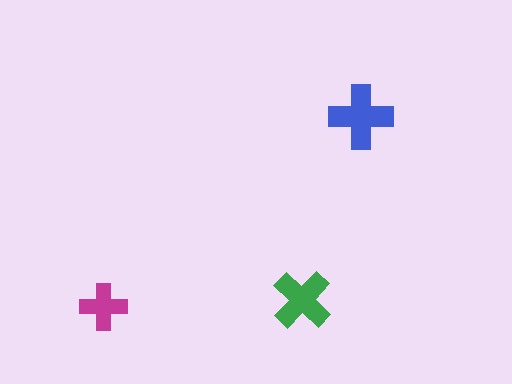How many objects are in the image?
There are 3 objects in the image.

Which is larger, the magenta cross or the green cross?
The green one.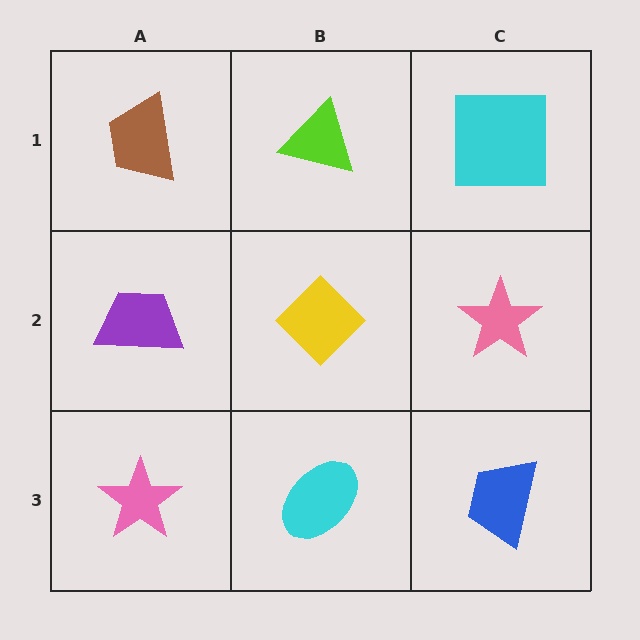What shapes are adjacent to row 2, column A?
A brown trapezoid (row 1, column A), a pink star (row 3, column A), a yellow diamond (row 2, column B).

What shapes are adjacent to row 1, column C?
A pink star (row 2, column C), a lime triangle (row 1, column B).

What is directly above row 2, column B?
A lime triangle.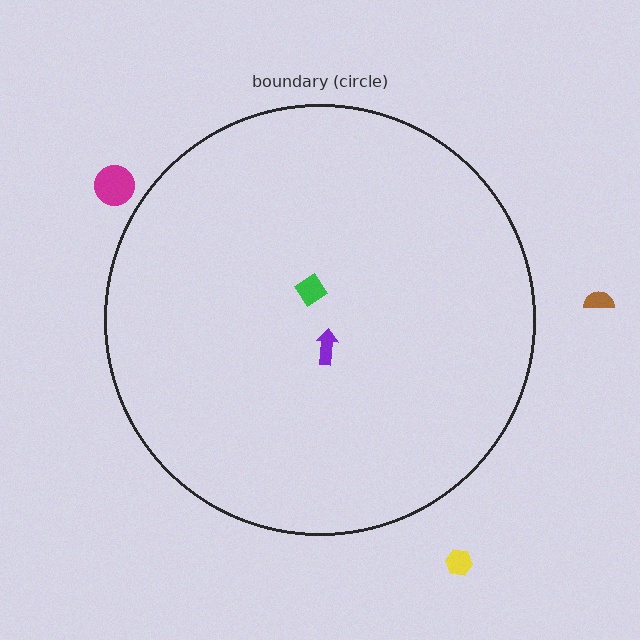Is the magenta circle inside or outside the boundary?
Outside.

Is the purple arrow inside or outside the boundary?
Inside.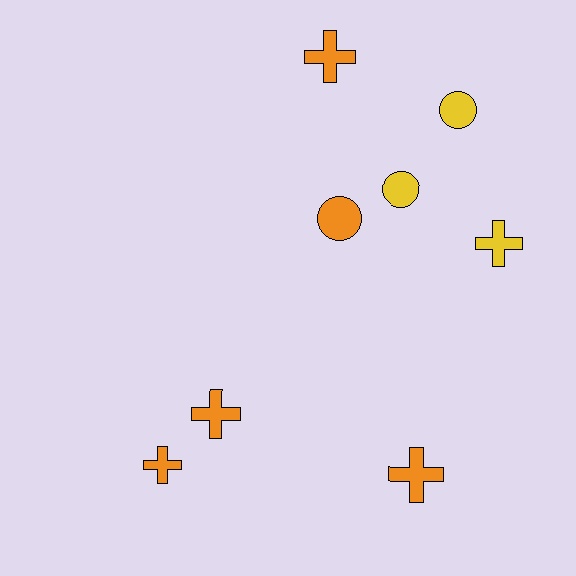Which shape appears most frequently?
Cross, with 5 objects.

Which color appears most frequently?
Orange, with 5 objects.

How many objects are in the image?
There are 8 objects.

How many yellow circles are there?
There are 2 yellow circles.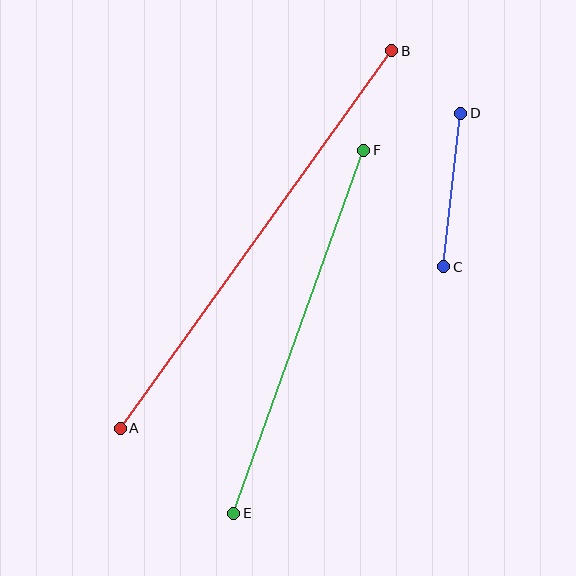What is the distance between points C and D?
The distance is approximately 154 pixels.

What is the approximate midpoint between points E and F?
The midpoint is at approximately (299, 332) pixels.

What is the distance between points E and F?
The distance is approximately 385 pixels.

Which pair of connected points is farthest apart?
Points A and B are farthest apart.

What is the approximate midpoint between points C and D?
The midpoint is at approximately (452, 190) pixels.